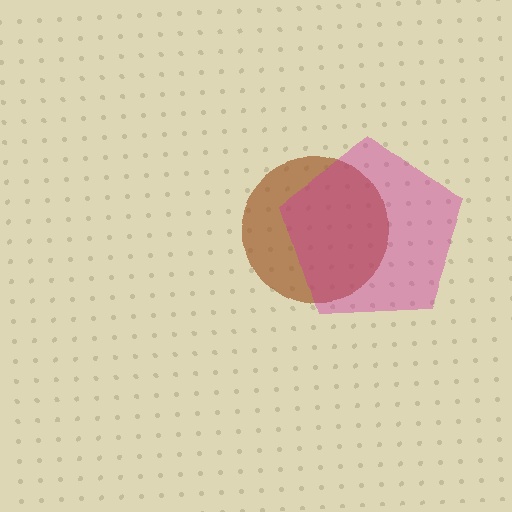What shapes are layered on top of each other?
The layered shapes are: a brown circle, a magenta pentagon.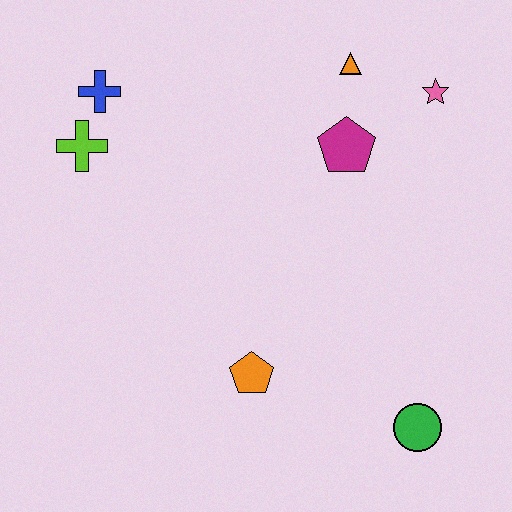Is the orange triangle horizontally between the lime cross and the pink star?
Yes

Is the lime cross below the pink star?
Yes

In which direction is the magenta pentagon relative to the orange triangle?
The magenta pentagon is below the orange triangle.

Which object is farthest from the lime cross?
The green circle is farthest from the lime cross.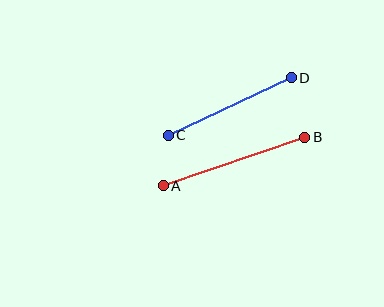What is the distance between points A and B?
The distance is approximately 150 pixels.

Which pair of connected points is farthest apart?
Points A and B are farthest apart.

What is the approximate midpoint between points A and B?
The midpoint is at approximately (234, 162) pixels.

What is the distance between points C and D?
The distance is approximately 136 pixels.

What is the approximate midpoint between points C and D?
The midpoint is at approximately (230, 107) pixels.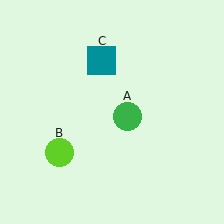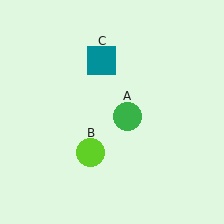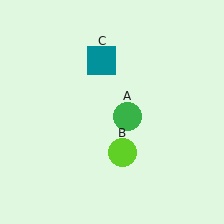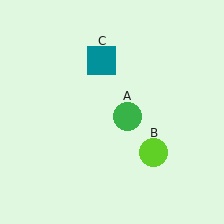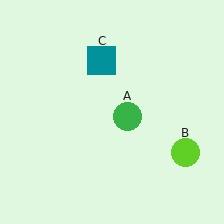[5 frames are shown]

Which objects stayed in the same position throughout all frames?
Green circle (object A) and teal square (object C) remained stationary.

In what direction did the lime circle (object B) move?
The lime circle (object B) moved right.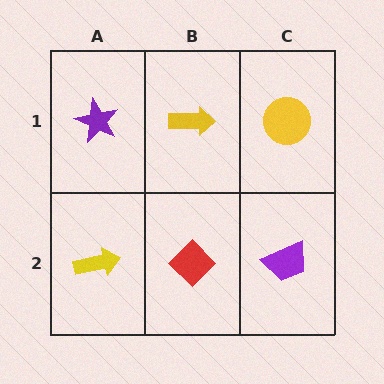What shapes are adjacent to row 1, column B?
A red diamond (row 2, column B), a purple star (row 1, column A), a yellow circle (row 1, column C).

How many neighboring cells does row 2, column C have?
2.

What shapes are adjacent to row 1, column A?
A yellow arrow (row 2, column A), a yellow arrow (row 1, column B).